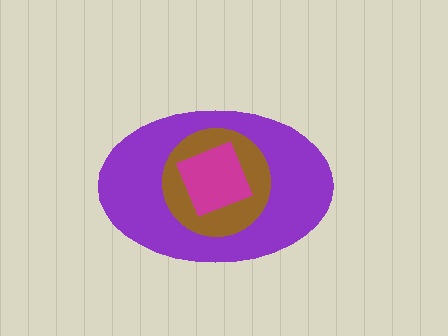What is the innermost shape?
The magenta diamond.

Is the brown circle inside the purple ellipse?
Yes.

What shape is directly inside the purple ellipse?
The brown circle.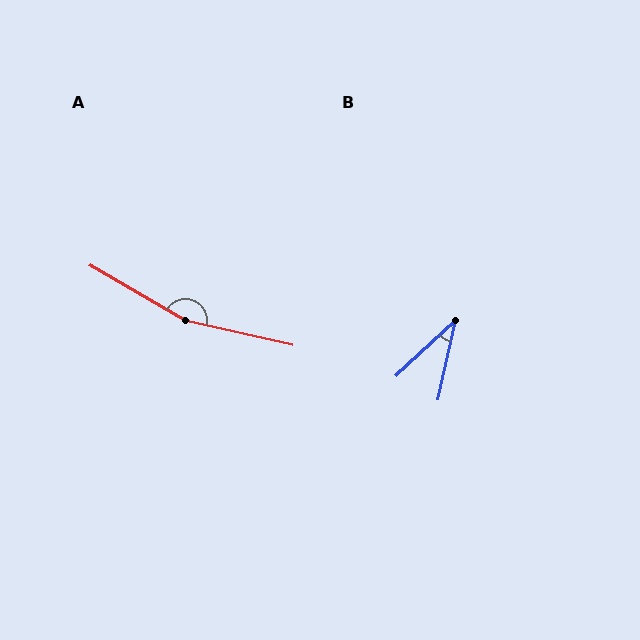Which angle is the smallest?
B, at approximately 34 degrees.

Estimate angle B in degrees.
Approximately 34 degrees.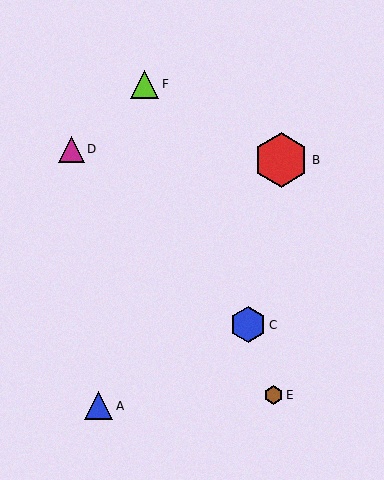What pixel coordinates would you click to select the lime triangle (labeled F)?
Click at (145, 84) to select the lime triangle F.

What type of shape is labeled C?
Shape C is a blue hexagon.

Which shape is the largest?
The red hexagon (labeled B) is the largest.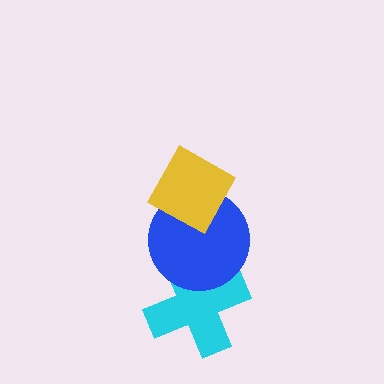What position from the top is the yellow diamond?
The yellow diamond is 1st from the top.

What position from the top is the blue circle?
The blue circle is 2nd from the top.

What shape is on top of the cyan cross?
The blue circle is on top of the cyan cross.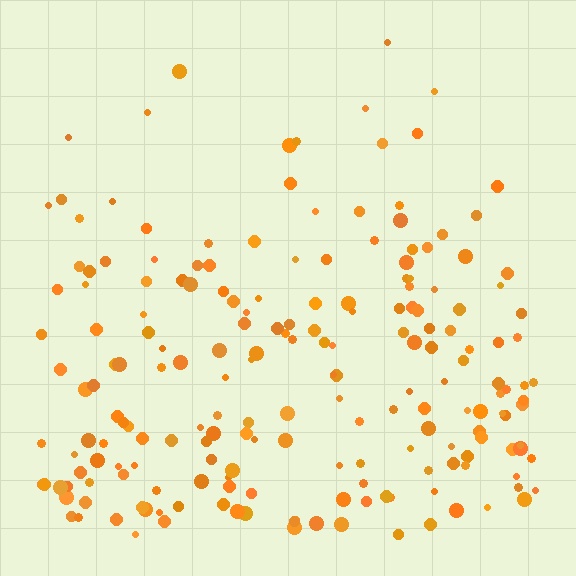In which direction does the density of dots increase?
From top to bottom, with the bottom side densest.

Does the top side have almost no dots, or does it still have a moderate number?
Still a moderate number, just noticeably fewer than the bottom.